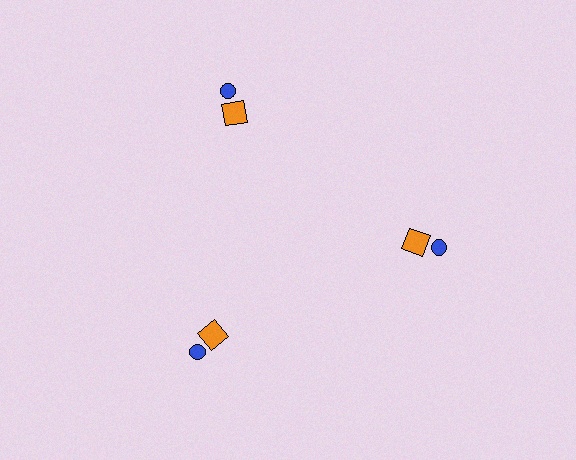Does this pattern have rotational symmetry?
Yes, this pattern has 3-fold rotational symmetry. It looks the same after rotating 120 degrees around the center.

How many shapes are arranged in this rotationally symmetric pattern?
There are 6 shapes, arranged in 3 groups of 2.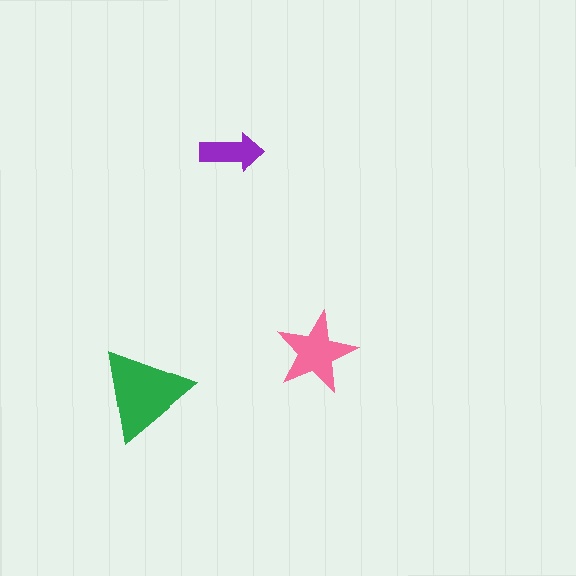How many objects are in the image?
There are 3 objects in the image.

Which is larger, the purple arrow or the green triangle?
The green triangle.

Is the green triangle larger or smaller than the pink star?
Larger.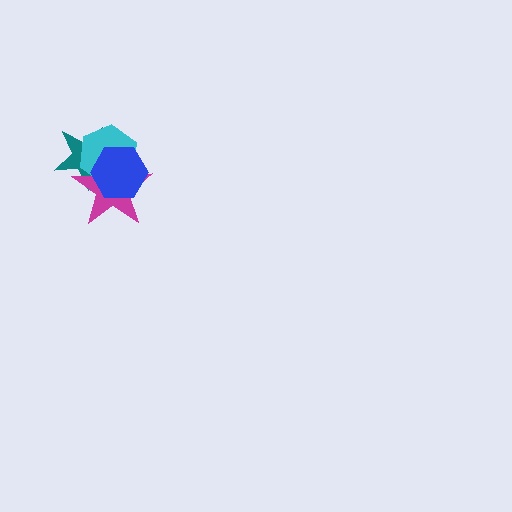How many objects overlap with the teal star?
3 objects overlap with the teal star.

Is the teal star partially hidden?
Yes, it is partially covered by another shape.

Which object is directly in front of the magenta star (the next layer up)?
The cyan hexagon is directly in front of the magenta star.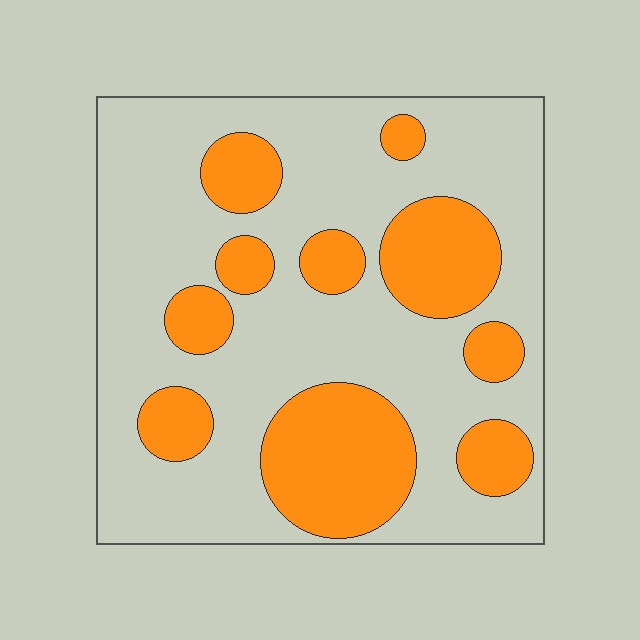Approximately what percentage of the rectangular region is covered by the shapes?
Approximately 30%.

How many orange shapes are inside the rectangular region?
10.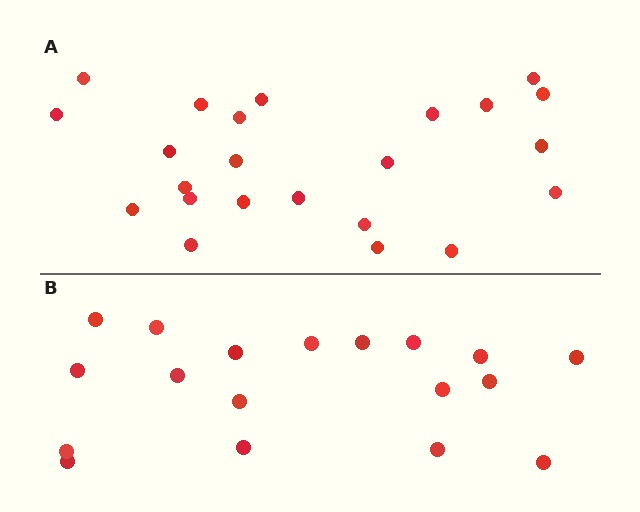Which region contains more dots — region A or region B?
Region A (the top region) has more dots.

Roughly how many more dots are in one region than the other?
Region A has about 5 more dots than region B.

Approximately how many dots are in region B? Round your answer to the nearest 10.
About 20 dots. (The exact count is 18, which rounds to 20.)